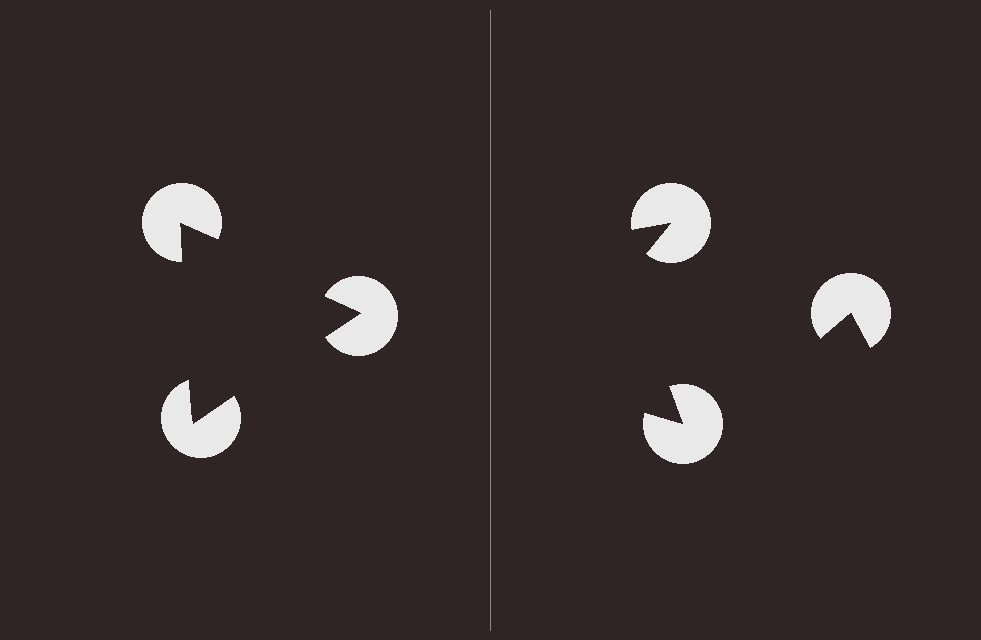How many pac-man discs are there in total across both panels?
6 — 3 on each side.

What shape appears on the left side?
An illusory triangle.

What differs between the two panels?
The pac-man discs are positioned identically on both sides; only the wedge orientations differ. On the left they align to a triangle; on the right they are misaligned.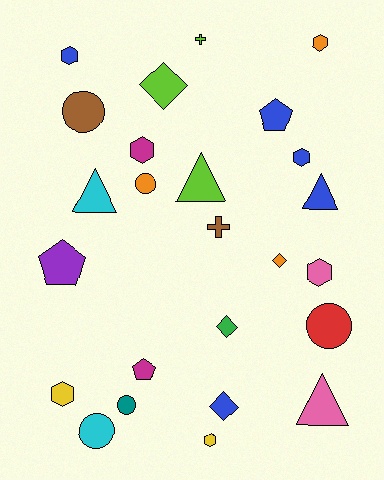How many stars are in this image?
There are no stars.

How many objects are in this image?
There are 25 objects.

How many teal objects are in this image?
There is 1 teal object.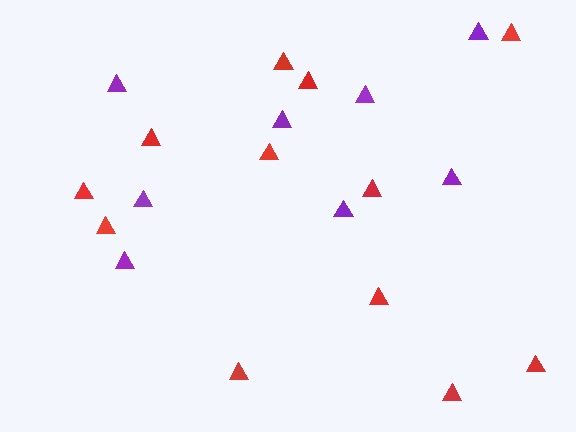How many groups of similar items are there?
There are 2 groups: one group of red triangles (12) and one group of purple triangles (8).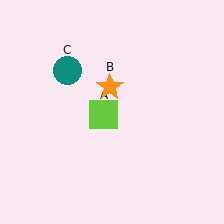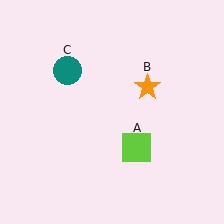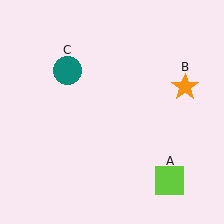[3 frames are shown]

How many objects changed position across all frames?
2 objects changed position: lime square (object A), orange star (object B).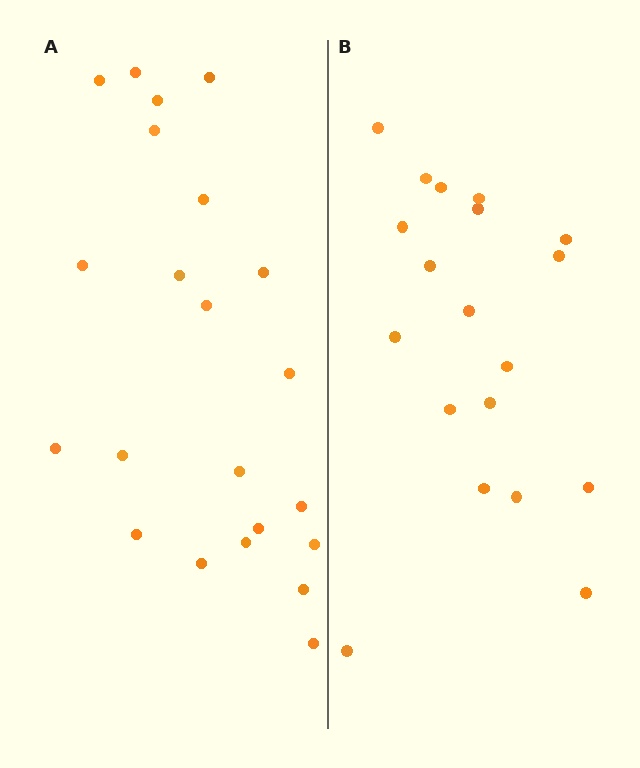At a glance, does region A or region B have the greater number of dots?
Region A (the left region) has more dots.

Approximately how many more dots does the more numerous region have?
Region A has just a few more — roughly 2 or 3 more dots than region B.